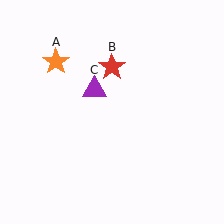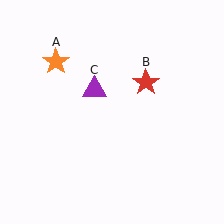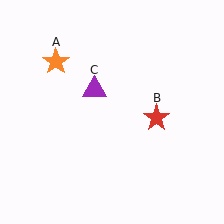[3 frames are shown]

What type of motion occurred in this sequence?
The red star (object B) rotated clockwise around the center of the scene.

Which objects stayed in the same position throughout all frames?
Orange star (object A) and purple triangle (object C) remained stationary.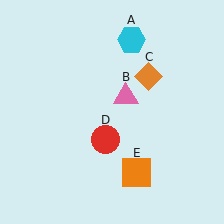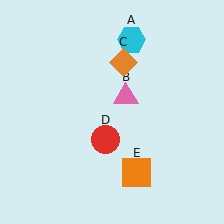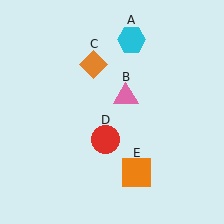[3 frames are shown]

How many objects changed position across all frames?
1 object changed position: orange diamond (object C).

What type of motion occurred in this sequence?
The orange diamond (object C) rotated counterclockwise around the center of the scene.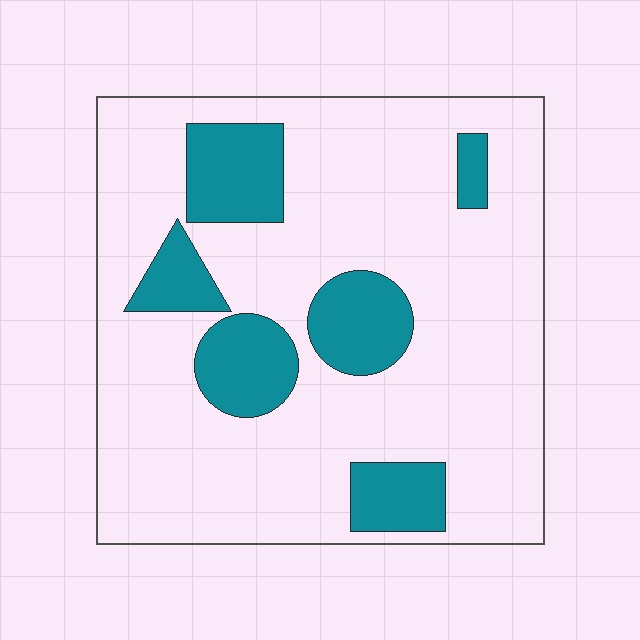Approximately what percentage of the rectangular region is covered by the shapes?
Approximately 20%.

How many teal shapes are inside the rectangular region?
6.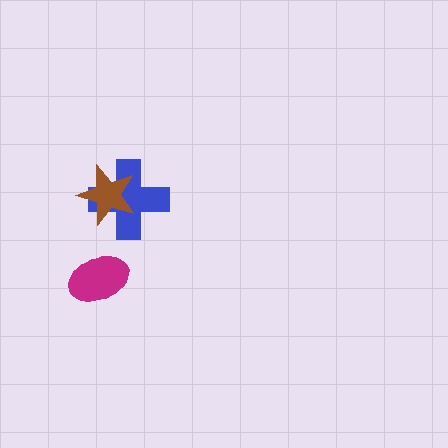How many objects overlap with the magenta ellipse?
0 objects overlap with the magenta ellipse.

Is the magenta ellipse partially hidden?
No, no other shape covers it.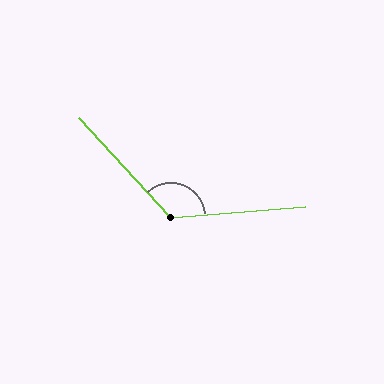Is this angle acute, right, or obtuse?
It is obtuse.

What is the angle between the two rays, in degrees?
Approximately 128 degrees.